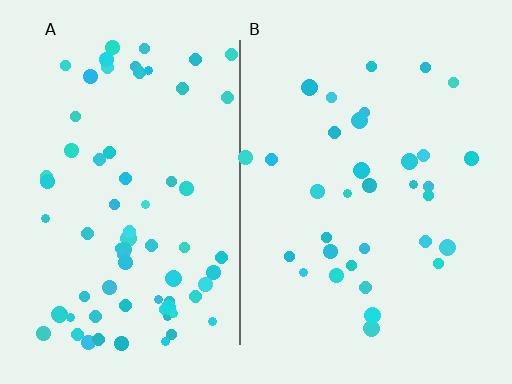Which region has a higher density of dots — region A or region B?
A (the left).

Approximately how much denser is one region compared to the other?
Approximately 2.1× — region A over region B.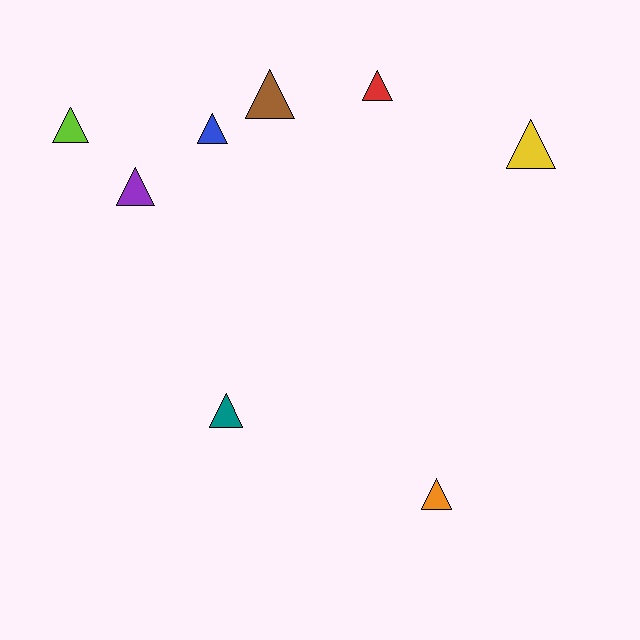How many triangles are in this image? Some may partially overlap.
There are 8 triangles.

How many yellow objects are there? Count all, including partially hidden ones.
There is 1 yellow object.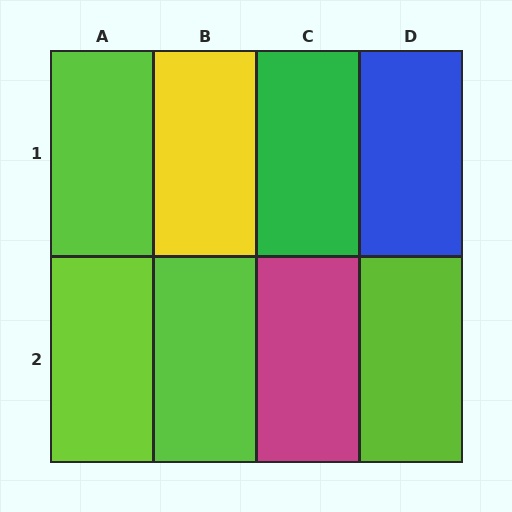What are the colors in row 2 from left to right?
Lime, lime, magenta, lime.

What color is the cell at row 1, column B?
Yellow.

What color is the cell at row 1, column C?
Green.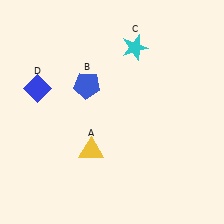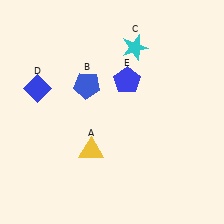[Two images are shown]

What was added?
A blue pentagon (E) was added in Image 2.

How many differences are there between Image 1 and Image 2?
There is 1 difference between the two images.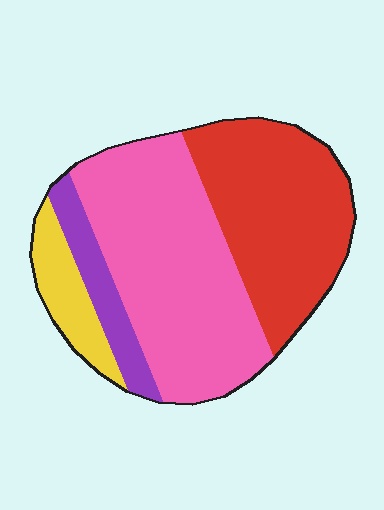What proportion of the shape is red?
Red covers 35% of the shape.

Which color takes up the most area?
Pink, at roughly 45%.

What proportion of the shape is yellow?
Yellow takes up about one tenth (1/10) of the shape.